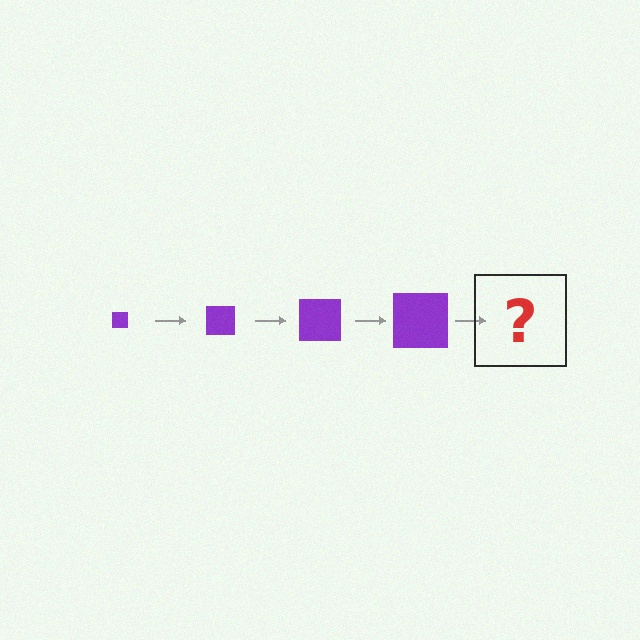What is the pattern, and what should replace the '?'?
The pattern is that the square gets progressively larger each step. The '?' should be a purple square, larger than the previous one.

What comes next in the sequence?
The next element should be a purple square, larger than the previous one.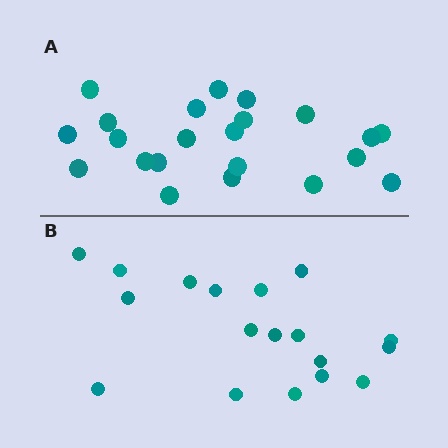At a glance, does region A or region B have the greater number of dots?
Region A (the top region) has more dots.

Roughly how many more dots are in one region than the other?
Region A has about 4 more dots than region B.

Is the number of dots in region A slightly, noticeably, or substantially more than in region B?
Region A has only slightly more — the two regions are fairly close. The ratio is roughly 1.2 to 1.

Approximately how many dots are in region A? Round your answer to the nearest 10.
About 20 dots. (The exact count is 22, which rounds to 20.)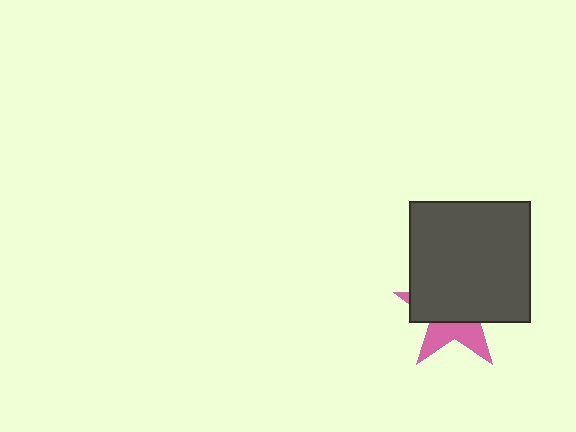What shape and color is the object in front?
The object in front is a dark gray square.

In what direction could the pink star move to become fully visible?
The pink star could move down. That would shift it out from behind the dark gray square entirely.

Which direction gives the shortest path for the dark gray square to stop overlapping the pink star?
Moving up gives the shortest separation.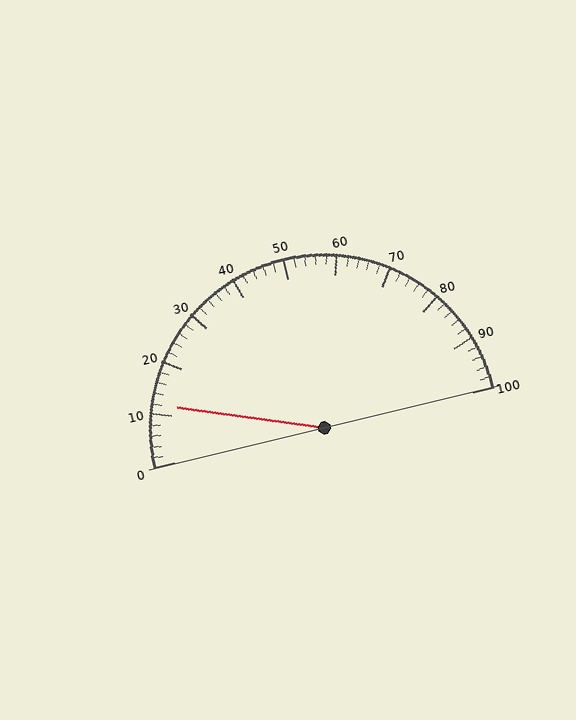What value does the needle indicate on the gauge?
The needle indicates approximately 12.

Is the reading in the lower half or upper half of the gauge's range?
The reading is in the lower half of the range (0 to 100).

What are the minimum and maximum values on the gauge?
The gauge ranges from 0 to 100.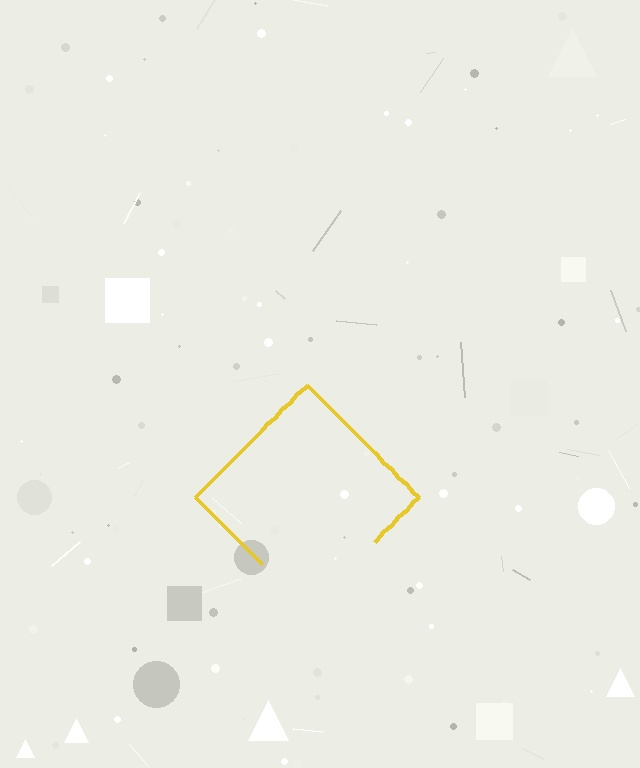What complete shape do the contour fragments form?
The contour fragments form a diamond.